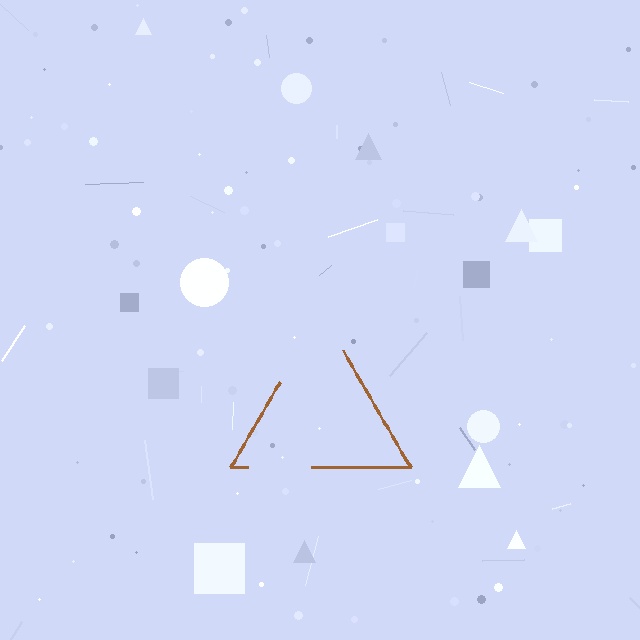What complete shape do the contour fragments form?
The contour fragments form a triangle.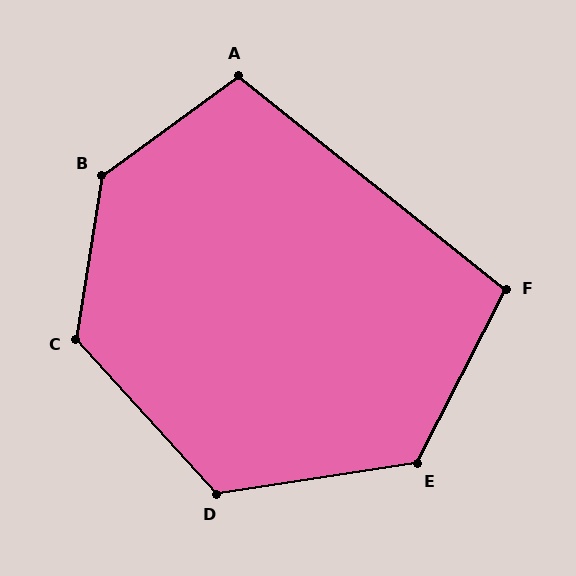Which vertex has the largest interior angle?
B, at approximately 135 degrees.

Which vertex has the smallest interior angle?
F, at approximately 102 degrees.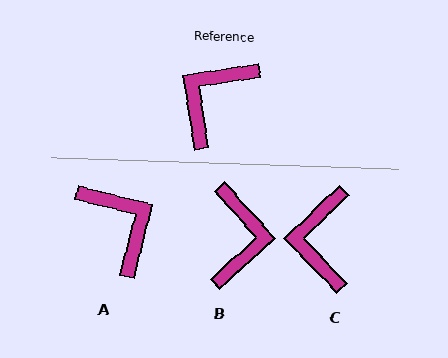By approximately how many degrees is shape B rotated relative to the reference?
Approximately 147 degrees clockwise.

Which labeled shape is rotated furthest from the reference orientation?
B, about 147 degrees away.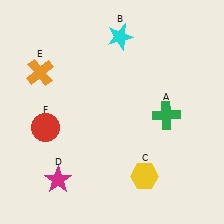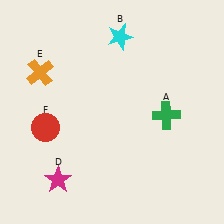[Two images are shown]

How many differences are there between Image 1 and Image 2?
There is 1 difference between the two images.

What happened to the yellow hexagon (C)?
The yellow hexagon (C) was removed in Image 2. It was in the bottom-right area of Image 1.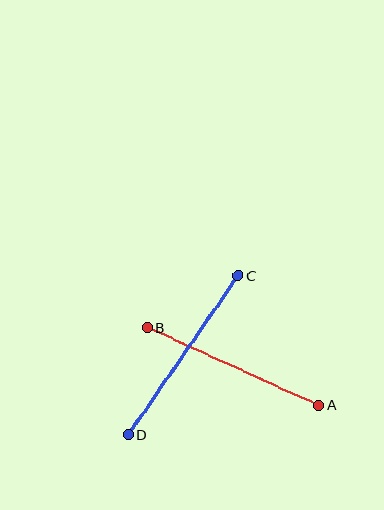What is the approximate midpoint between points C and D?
The midpoint is at approximately (183, 355) pixels.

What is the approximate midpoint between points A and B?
The midpoint is at approximately (233, 366) pixels.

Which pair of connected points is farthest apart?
Points C and D are farthest apart.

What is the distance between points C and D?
The distance is approximately 193 pixels.